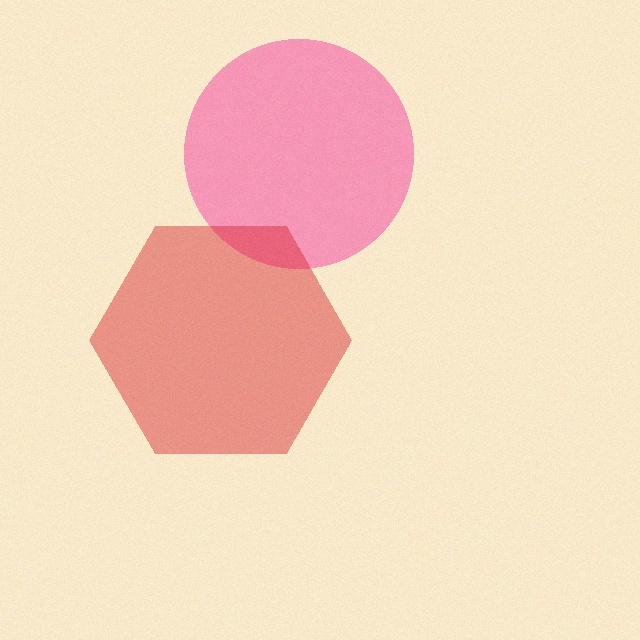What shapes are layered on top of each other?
The layered shapes are: a pink circle, a red hexagon.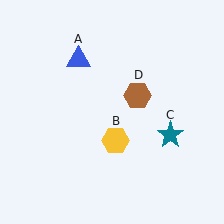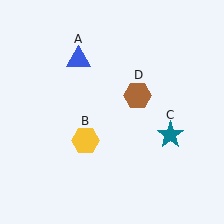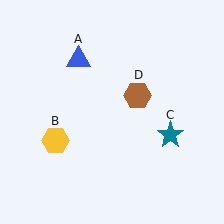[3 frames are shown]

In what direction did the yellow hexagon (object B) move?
The yellow hexagon (object B) moved left.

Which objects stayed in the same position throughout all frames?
Blue triangle (object A) and teal star (object C) and brown hexagon (object D) remained stationary.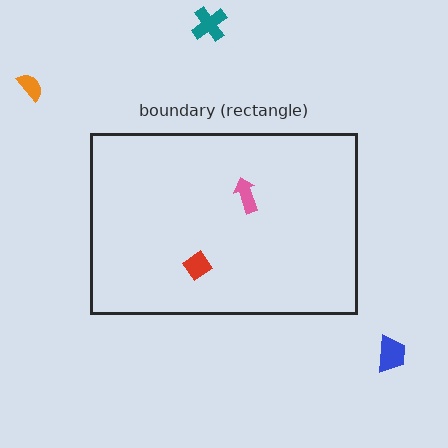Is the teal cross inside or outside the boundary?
Outside.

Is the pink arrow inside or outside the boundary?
Inside.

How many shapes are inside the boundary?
2 inside, 3 outside.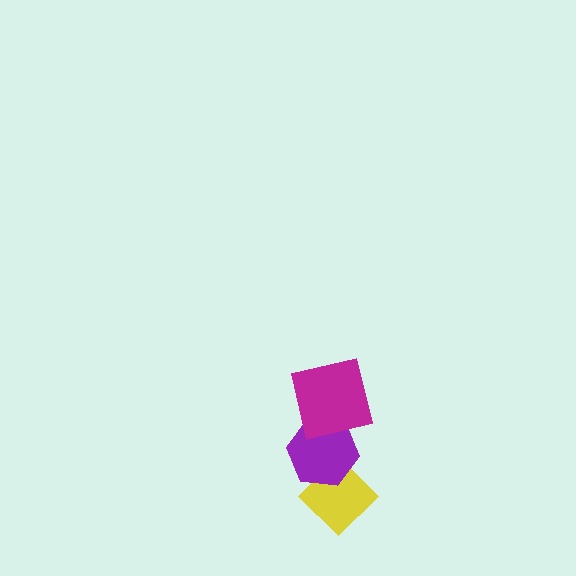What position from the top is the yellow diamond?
The yellow diamond is 3rd from the top.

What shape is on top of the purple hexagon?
The magenta square is on top of the purple hexagon.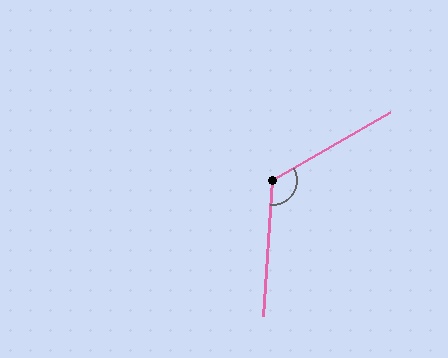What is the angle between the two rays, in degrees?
Approximately 124 degrees.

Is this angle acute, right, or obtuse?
It is obtuse.